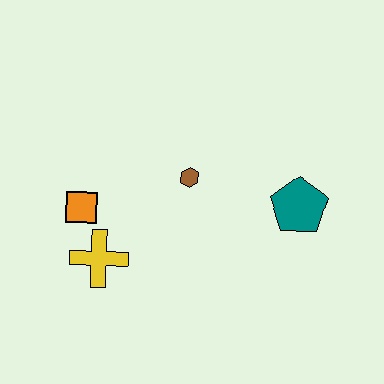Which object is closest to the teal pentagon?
The brown hexagon is closest to the teal pentagon.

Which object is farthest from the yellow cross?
The teal pentagon is farthest from the yellow cross.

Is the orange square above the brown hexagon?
No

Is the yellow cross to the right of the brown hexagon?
No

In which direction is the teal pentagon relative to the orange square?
The teal pentagon is to the right of the orange square.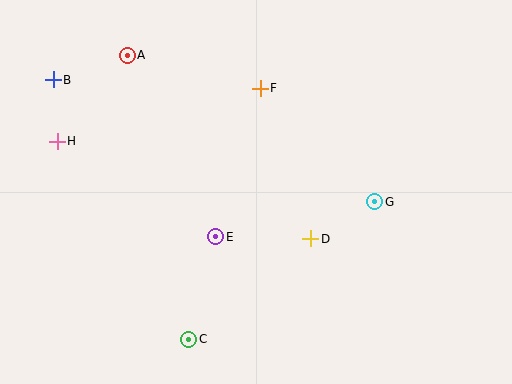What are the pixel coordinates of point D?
Point D is at (311, 239).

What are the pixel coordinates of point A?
Point A is at (127, 55).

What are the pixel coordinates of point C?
Point C is at (189, 339).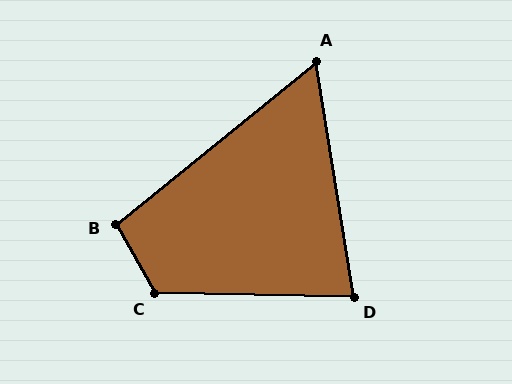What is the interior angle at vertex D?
Approximately 80 degrees (acute).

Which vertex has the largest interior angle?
C, at approximately 120 degrees.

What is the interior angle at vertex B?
Approximately 100 degrees (obtuse).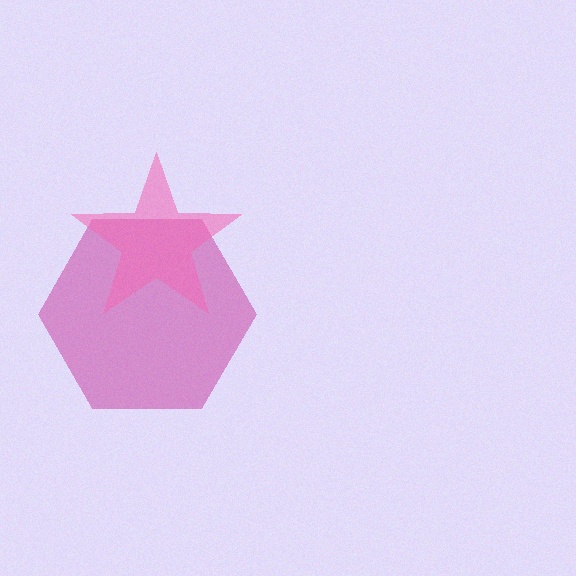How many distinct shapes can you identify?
There are 2 distinct shapes: a magenta hexagon, a pink star.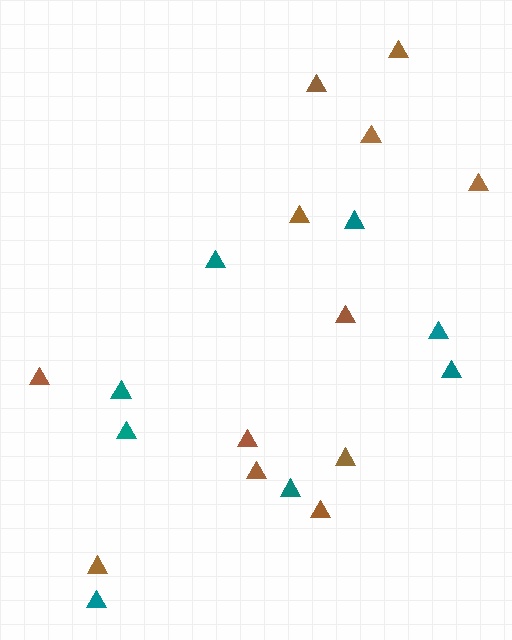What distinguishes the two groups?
There are 2 groups: one group of teal triangles (8) and one group of brown triangles (12).